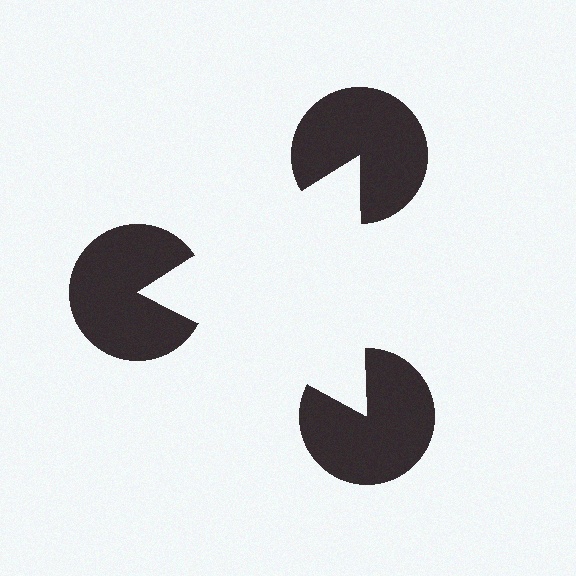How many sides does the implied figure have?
3 sides.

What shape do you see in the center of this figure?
An illusory triangle — its edges are inferred from the aligned wedge cuts in the pac-man discs, not physically drawn.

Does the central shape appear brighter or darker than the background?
It typically appears slightly brighter than the background, even though no actual brightness change is drawn.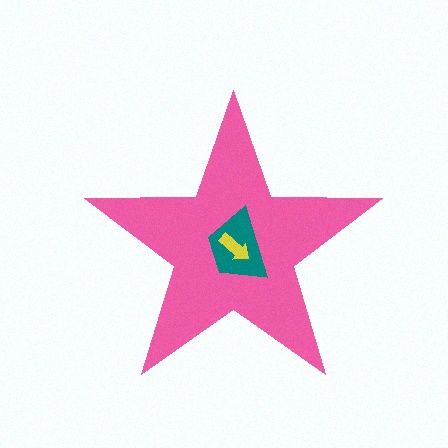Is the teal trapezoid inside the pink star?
Yes.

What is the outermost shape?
The pink star.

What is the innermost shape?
The yellow arrow.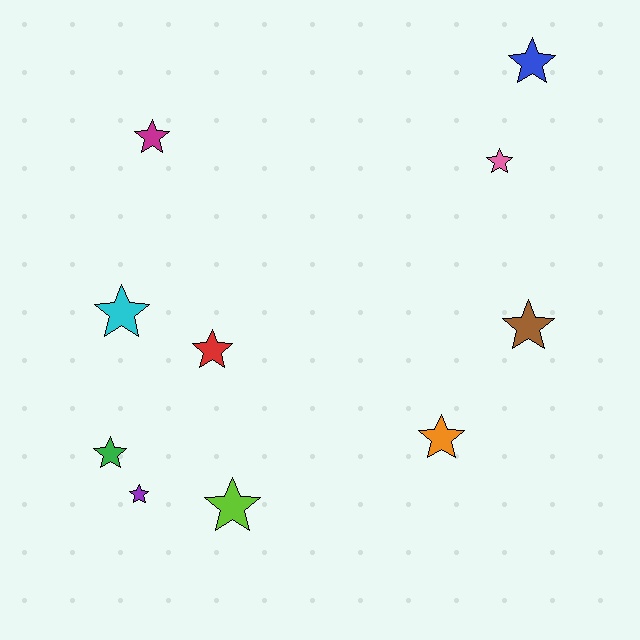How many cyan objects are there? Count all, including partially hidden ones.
There is 1 cyan object.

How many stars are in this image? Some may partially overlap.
There are 10 stars.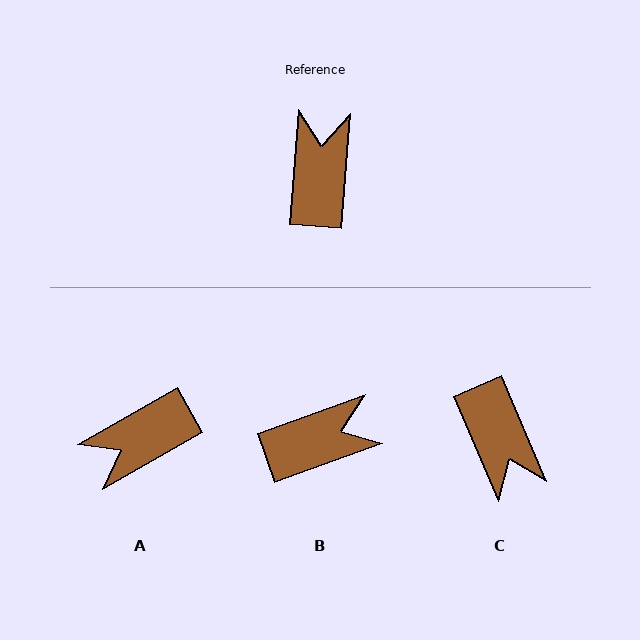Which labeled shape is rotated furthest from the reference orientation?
C, about 152 degrees away.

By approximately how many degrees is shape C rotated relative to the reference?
Approximately 152 degrees clockwise.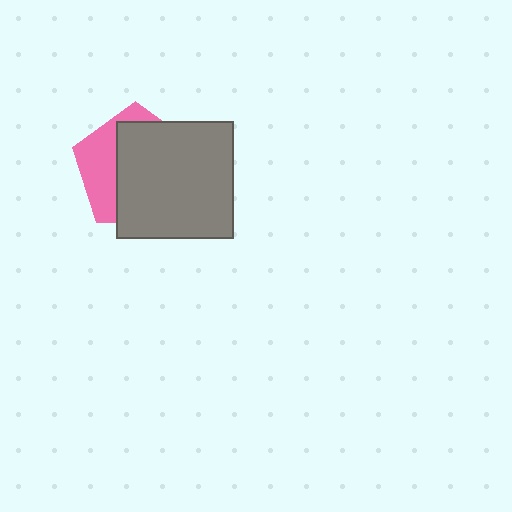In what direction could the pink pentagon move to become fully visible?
The pink pentagon could move left. That would shift it out from behind the gray square entirely.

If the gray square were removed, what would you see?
You would see the complete pink pentagon.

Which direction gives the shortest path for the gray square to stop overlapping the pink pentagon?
Moving right gives the shortest separation.